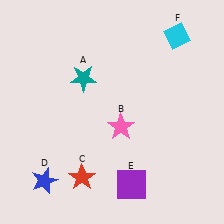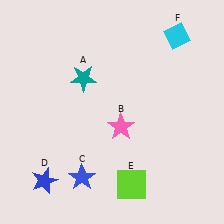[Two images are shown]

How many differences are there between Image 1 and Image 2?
There are 2 differences between the two images.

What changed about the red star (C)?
In Image 1, C is red. In Image 2, it changed to blue.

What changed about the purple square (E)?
In Image 1, E is purple. In Image 2, it changed to lime.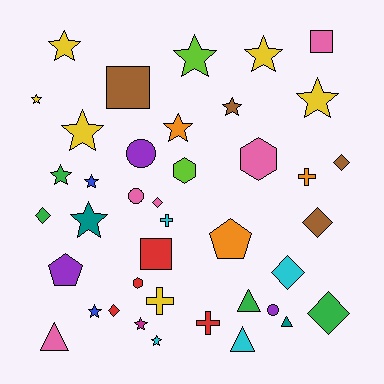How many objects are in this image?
There are 40 objects.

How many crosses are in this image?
There are 4 crosses.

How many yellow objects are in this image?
There are 6 yellow objects.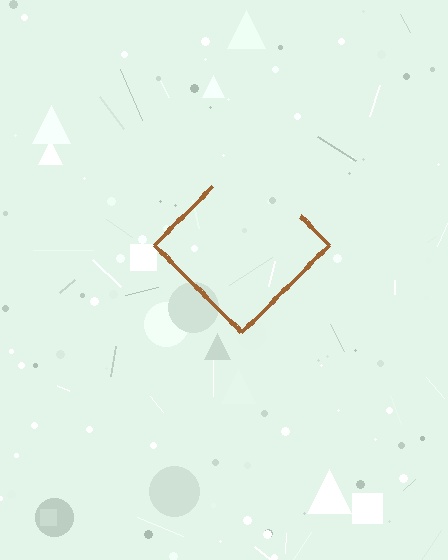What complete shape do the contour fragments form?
The contour fragments form a diamond.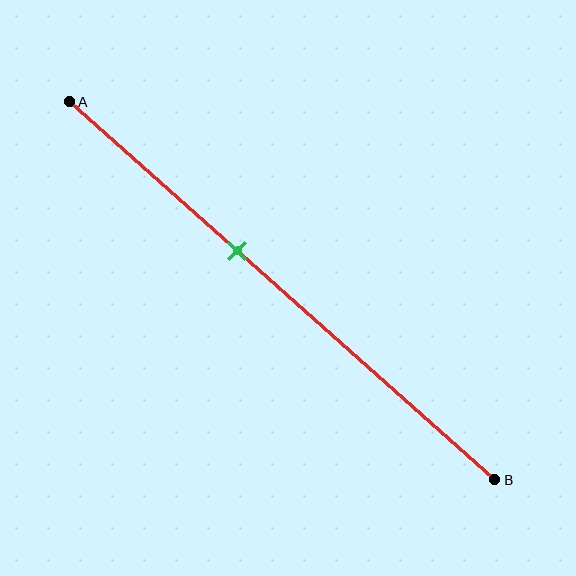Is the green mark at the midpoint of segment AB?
No, the mark is at about 40% from A, not at the 50% midpoint.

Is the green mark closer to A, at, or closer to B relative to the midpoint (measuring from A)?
The green mark is closer to point A than the midpoint of segment AB.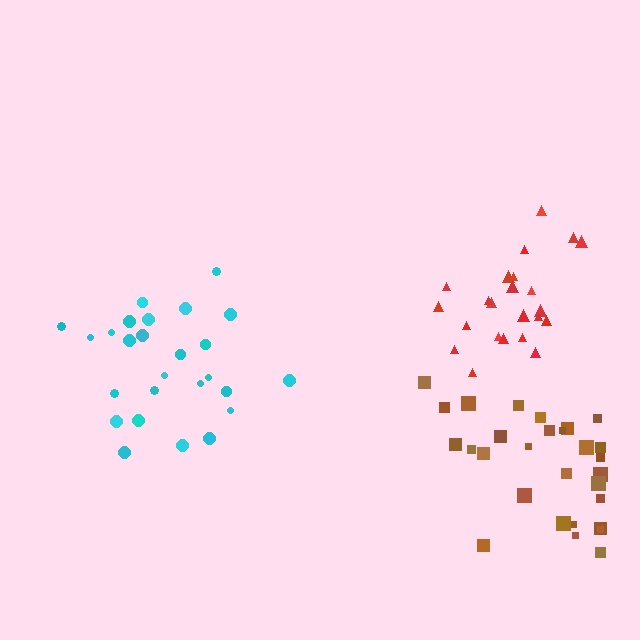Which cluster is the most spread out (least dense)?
Red.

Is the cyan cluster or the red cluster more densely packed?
Cyan.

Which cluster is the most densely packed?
Cyan.